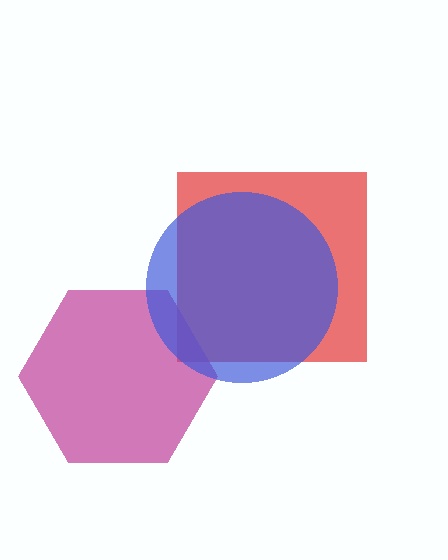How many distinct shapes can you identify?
There are 3 distinct shapes: a red square, a magenta hexagon, a blue circle.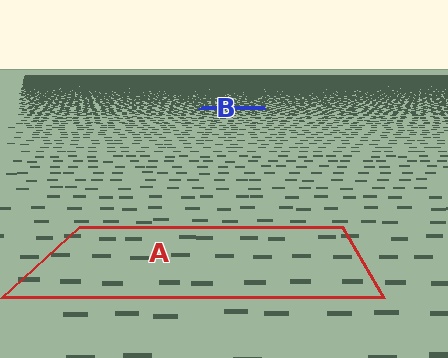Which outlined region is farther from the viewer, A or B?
Region B is farther from the viewer — the texture elements inside it appear smaller and more densely packed.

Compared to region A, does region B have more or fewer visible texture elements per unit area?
Region B has more texture elements per unit area — they are packed more densely because it is farther away.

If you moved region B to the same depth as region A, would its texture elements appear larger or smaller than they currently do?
They would appear larger. At a closer depth, the same texture elements are projected at a bigger on-screen size.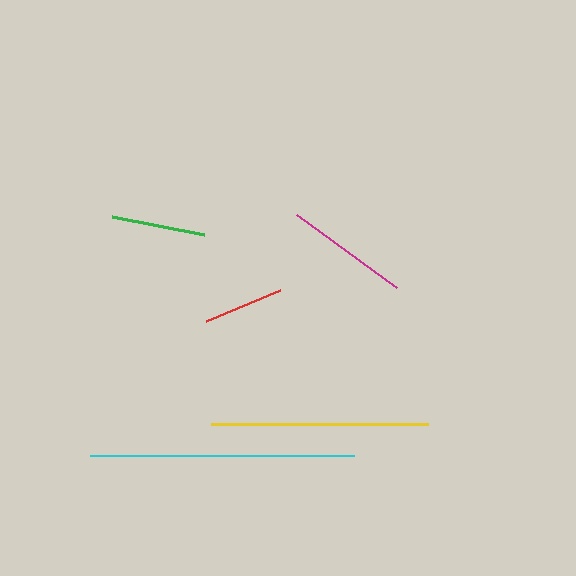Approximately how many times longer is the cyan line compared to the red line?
The cyan line is approximately 3.3 times the length of the red line.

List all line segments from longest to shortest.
From longest to shortest: cyan, yellow, magenta, green, red.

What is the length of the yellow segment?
The yellow segment is approximately 217 pixels long.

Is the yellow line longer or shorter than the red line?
The yellow line is longer than the red line.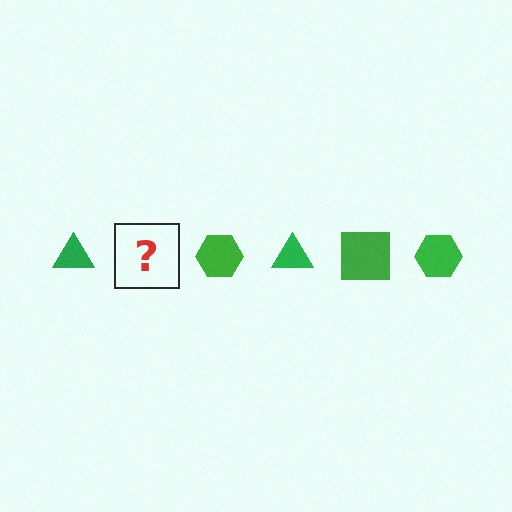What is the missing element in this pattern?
The missing element is a green square.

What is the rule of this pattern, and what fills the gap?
The rule is that the pattern cycles through triangle, square, hexagon shapes in green. The gap should be filled with a green square.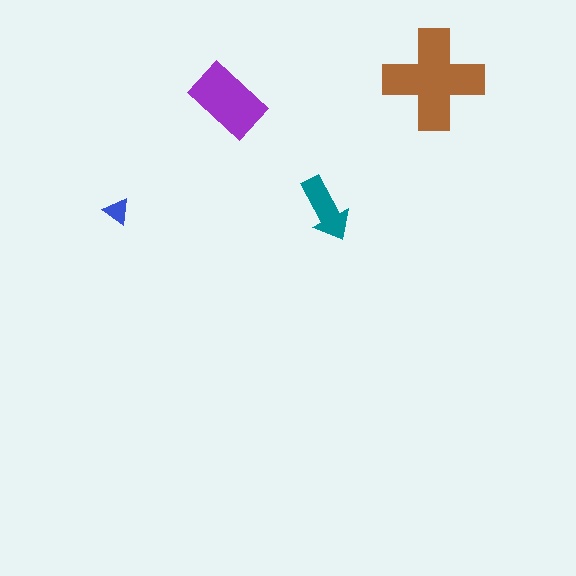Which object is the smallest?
The blue triangle.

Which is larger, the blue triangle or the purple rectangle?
The purple rectangle.